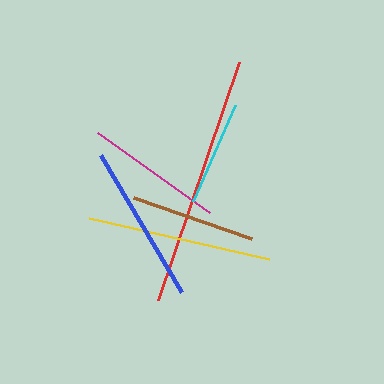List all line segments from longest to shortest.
From longest to shortest: red, yellow, blue, magenta, brown, cyan.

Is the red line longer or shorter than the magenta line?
The red line is longer than the magenta line.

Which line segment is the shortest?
The cyan line is the shortest at approximately 105 pixels.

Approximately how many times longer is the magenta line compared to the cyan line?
The magenta line is approximately 1.3 times the length of the cyan line.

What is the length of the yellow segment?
The yellow segment is approximately 185 pixels long.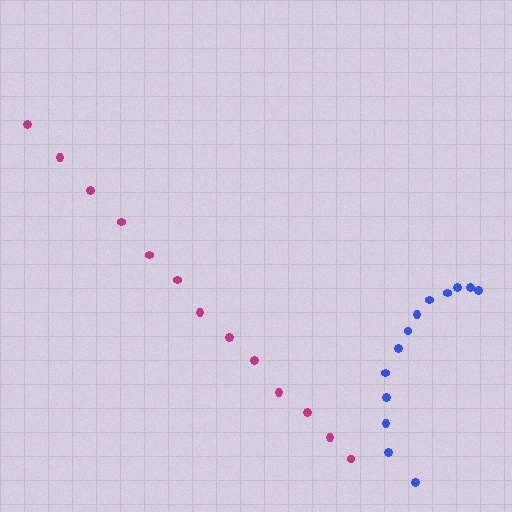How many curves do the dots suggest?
There are 2 distinct paths.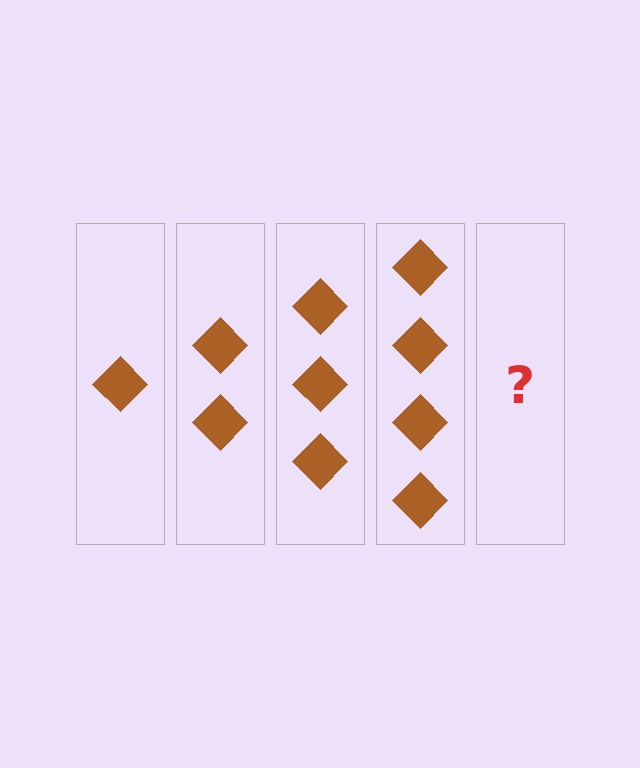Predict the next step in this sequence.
The next step is 5 diamonds.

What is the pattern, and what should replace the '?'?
The pattern is that each step adds one more diamond. The '?' should be 5 diamonds.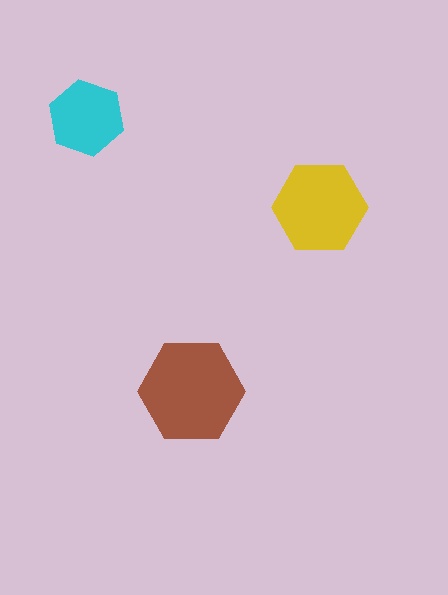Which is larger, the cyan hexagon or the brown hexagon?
The brown one.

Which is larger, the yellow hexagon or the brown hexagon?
The brown one.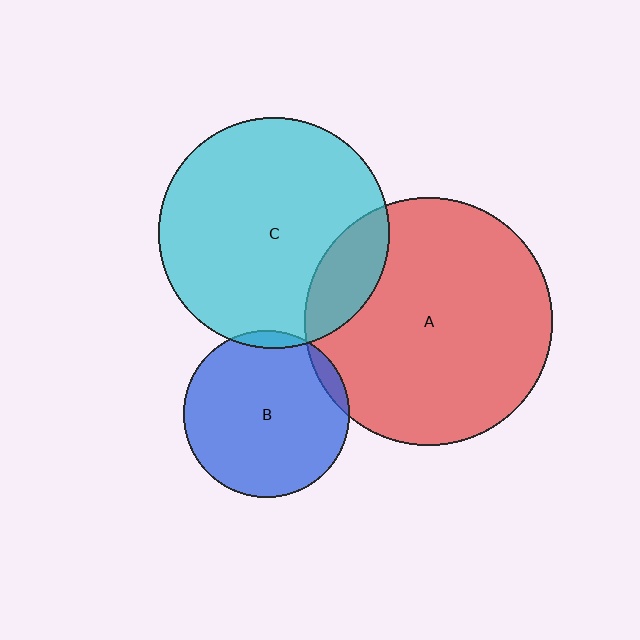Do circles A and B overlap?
Yes.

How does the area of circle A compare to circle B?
Approximately 2.2 times.